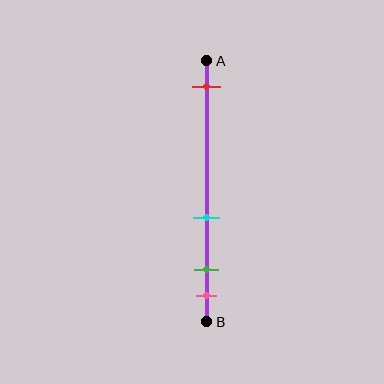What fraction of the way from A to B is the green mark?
The green mark is approximately 80% (0.8) of the way from A to B.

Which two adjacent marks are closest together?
The green and pink marks are the closest adjacent pair.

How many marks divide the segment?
There are 4 marks dividing the segment.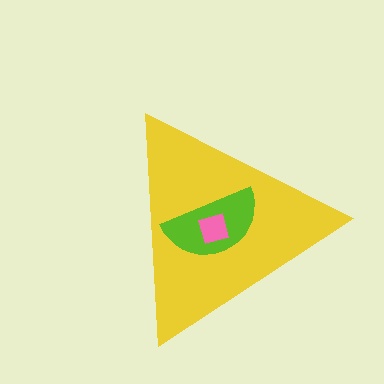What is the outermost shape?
The yellow triangle.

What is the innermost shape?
The pink square.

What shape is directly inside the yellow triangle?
The lime semicircle.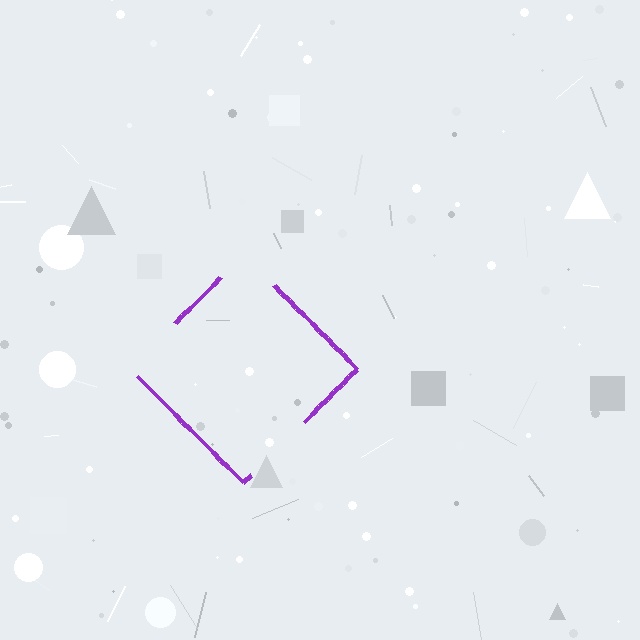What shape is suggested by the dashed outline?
The dashed outline suggests a diamond.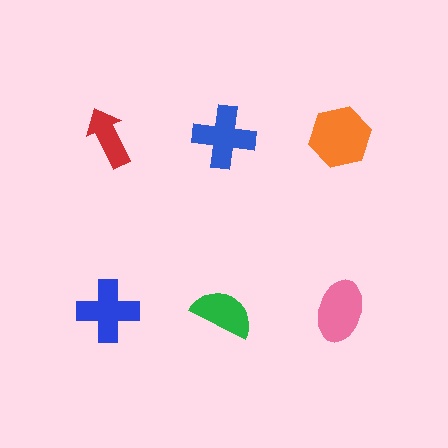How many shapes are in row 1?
3 shapes.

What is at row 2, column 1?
A blue cross.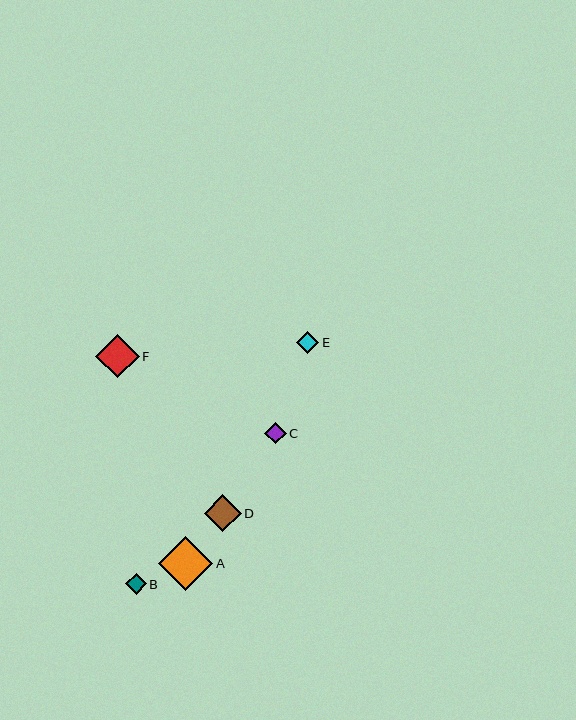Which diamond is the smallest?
Diamond B is the smallest with a size of approximately 20 pixels.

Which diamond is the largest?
Diamond A is the largest with a size of approximately 54 pixels.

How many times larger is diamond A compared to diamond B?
Diamond A is approximately 2.7 times the size of diamond B.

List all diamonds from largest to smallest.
From largest to smallest: A, F, D, E, C, B.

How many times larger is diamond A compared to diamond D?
Diamond A is approximately 1.5 times the size of diamond D.